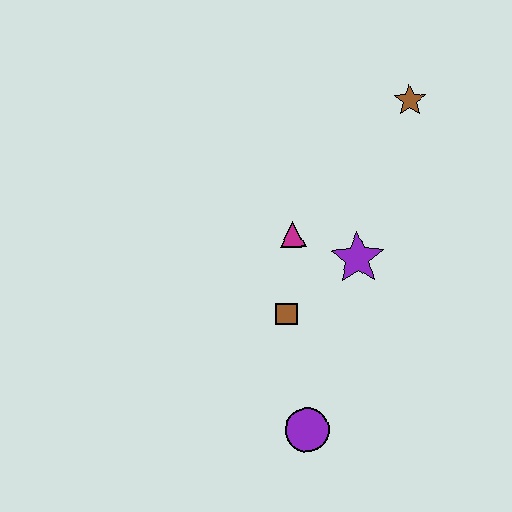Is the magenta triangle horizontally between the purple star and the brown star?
No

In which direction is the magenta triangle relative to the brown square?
The magenta triangle is above the brown square.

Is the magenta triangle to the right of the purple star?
No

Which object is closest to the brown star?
The purple star is closest to the brown star.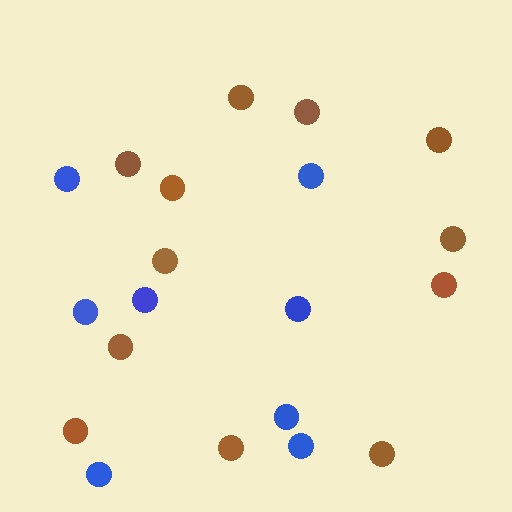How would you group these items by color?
There are 2 groups: one group of blue circles (8) and one group of brown circles (12).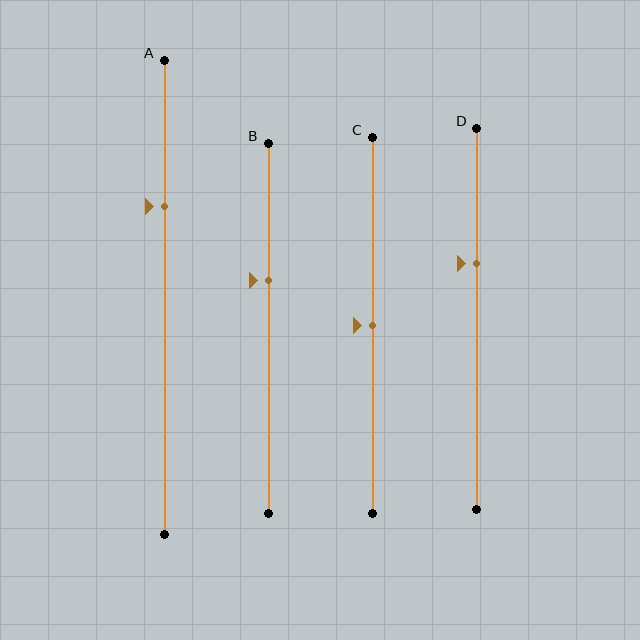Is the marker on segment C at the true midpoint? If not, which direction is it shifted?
Yes, the marker on segment C is at the true midpoint.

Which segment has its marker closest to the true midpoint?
Segment C has its marker closest to the true midpoint.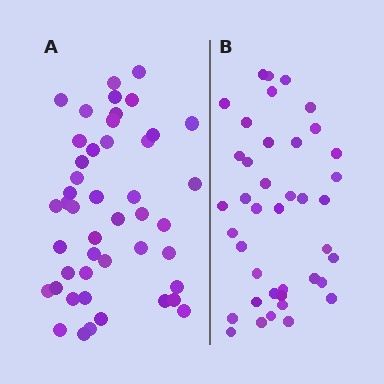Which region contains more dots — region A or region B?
Region A (the left region) has more dots.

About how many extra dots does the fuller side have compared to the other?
Region A has about 6 more dots than region B.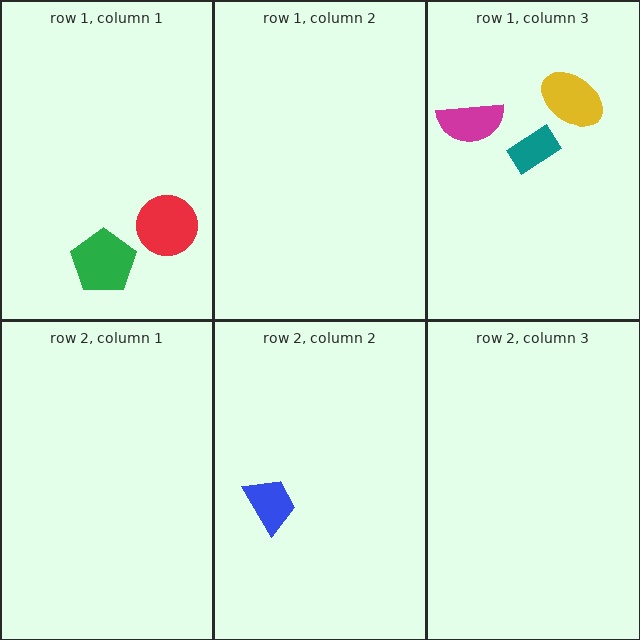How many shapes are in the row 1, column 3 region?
3.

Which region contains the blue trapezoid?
The row 2, column 2 region.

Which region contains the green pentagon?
The row 1, column 1 region.